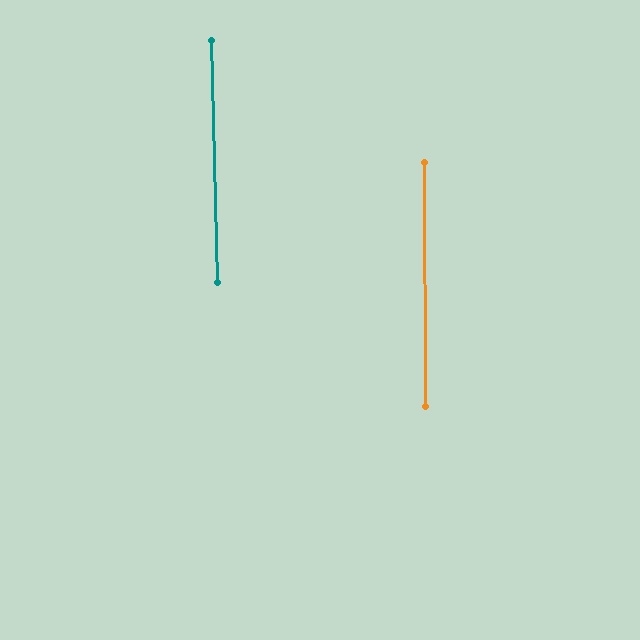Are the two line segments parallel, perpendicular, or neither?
Parallel — their directions differ by only 1.2°.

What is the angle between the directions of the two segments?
Approximately 1 degree.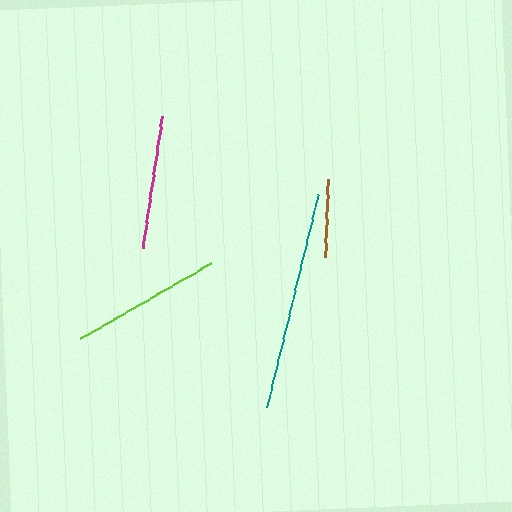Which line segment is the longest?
The teal line is the longest at approximately 219 pixels.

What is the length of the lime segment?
The lime segment is approximately 152 pixels long.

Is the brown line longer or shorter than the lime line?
The lime line is longer than the brown line.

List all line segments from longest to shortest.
From longest to shortest: teal, lime, magenta, brown.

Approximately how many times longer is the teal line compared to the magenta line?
The teal line is approximately 1.6 times the length of the magenta line.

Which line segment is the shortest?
The brown line is the shortest at approximately 78 pixels.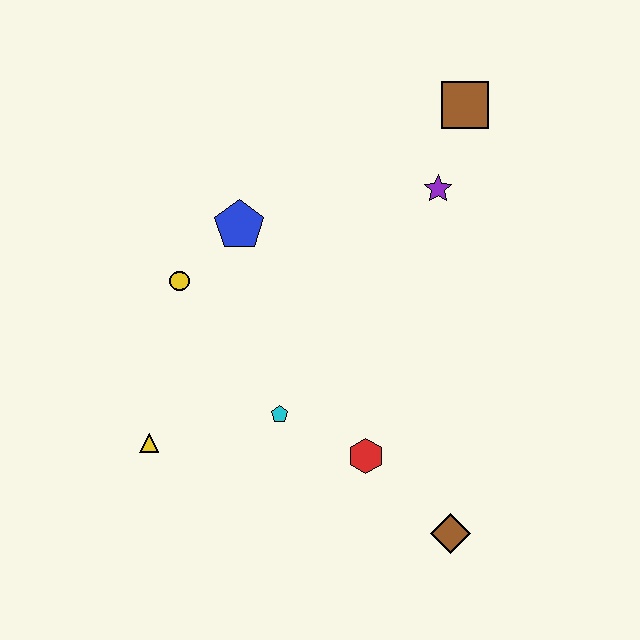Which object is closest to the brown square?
The purple star is closest to the brown square.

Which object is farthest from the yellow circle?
The brown diamond is farthest from the yellow circle.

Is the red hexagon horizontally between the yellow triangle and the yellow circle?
No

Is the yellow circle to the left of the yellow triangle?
No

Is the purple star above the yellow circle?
Yes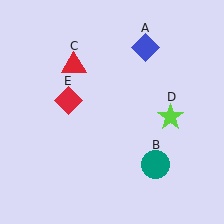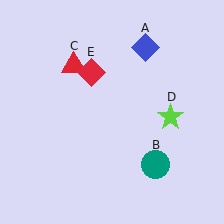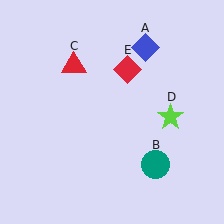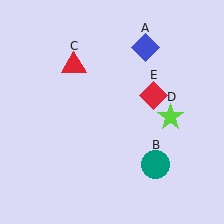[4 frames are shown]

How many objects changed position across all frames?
1 object changed position: red diamond (object E).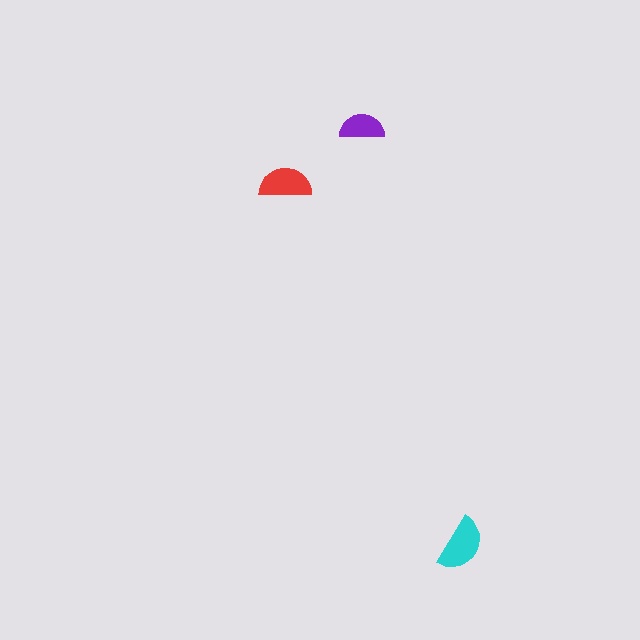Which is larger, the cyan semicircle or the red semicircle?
The cyan one.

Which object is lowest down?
The cyan semicircle is bottommost.